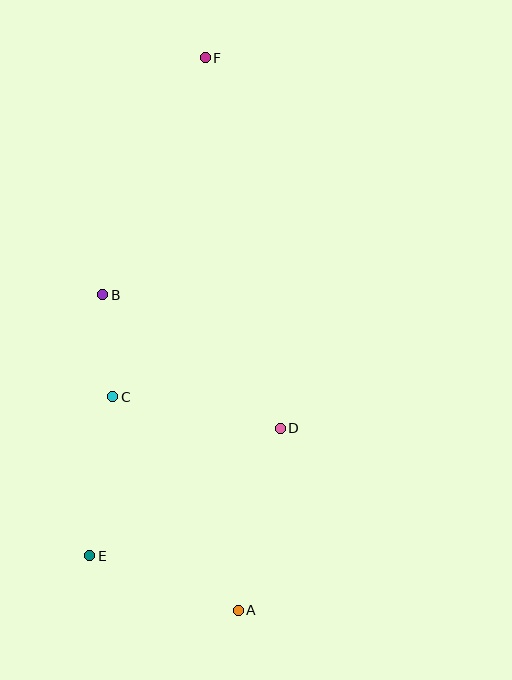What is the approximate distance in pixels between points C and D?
The distance between C and D is approximately 171 pixels.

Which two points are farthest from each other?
Points A and F are farthest from each other.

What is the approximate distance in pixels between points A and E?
The distance between A and E is approximately 158 pixels.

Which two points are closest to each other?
Points B and C are closest to each other.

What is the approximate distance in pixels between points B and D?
The distance between B and D is approximately 222 pixels.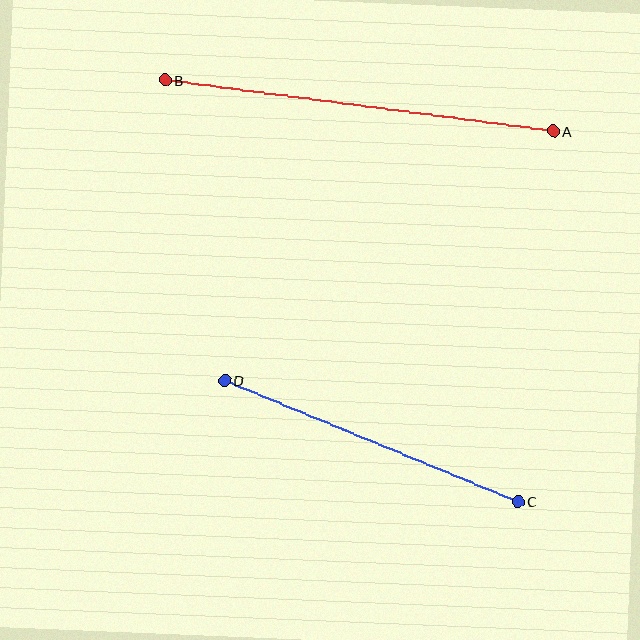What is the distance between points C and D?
The distance is approximately 317 pixels.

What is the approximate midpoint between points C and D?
The midpoint is at approximately (371, 441) pixels.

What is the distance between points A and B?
The distance is approximately 391 pixels.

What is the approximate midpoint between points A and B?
The midpoint is at approximately (359, 106) pixels.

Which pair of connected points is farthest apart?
Points A and B are farthest apart.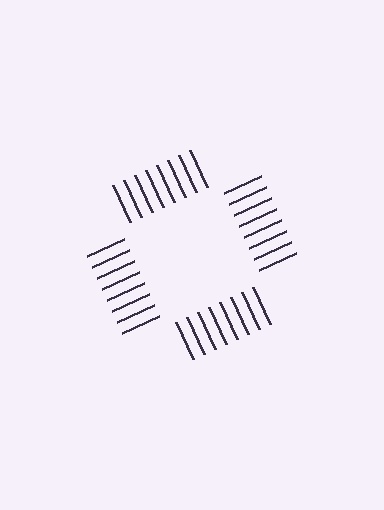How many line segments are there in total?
32 — 8 along each of the 4 edges.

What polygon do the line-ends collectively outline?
An illusory square — the line segments terminate on its edges but no continuous stroke is drawn.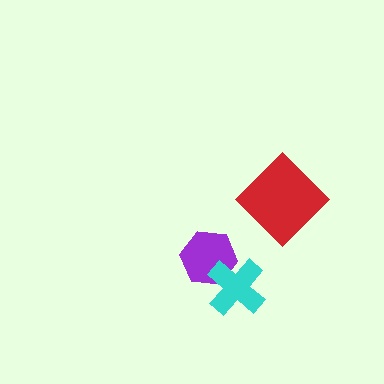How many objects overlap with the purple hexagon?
1 object overlaps with the purple hexagon.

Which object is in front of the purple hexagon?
The cyan cross is in front of the purple hexagon.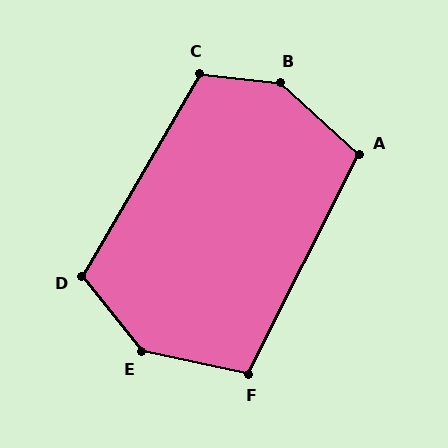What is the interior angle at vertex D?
Approximately 111 degrees (obtuse).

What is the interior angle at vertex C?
Approximately 114 degrees (obtuse).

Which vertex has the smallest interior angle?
F, at approximately 105 degrees.